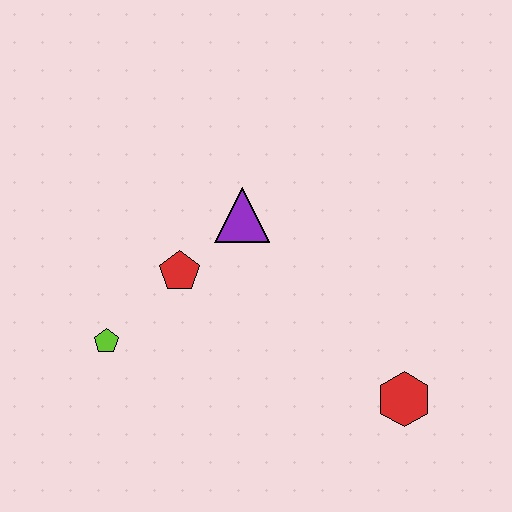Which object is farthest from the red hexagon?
The lime pentagon is farthest from the red hexagon.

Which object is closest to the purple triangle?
The red pentagon is closest to the purple triangle.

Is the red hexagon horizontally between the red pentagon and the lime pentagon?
No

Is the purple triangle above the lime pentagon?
Yes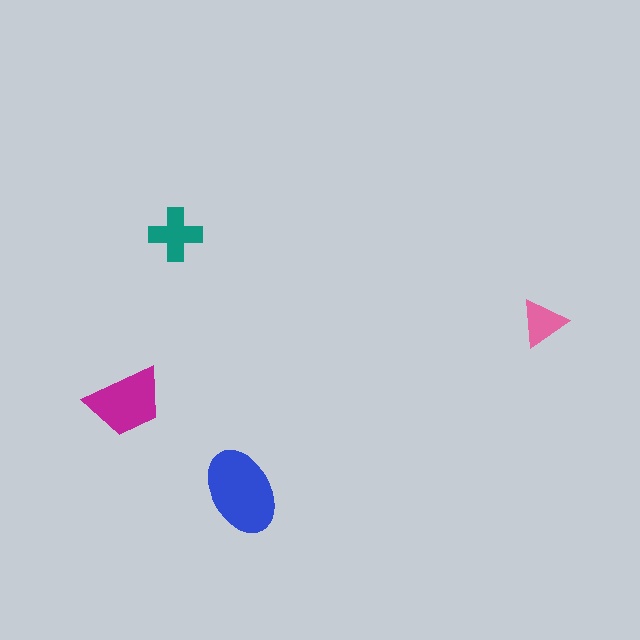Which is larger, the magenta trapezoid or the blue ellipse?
The blue ellipse.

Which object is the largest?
The blue ellipse.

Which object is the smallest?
The pink triangle.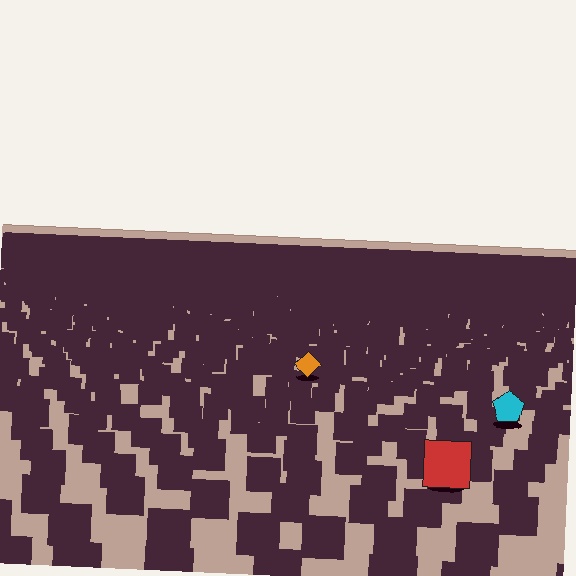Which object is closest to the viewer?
The red square is closest. The texture marks near it are larger and more spread out.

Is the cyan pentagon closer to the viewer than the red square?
No. The red square is closer — you can tell from the texture gradient: the ground texture is coarser near it.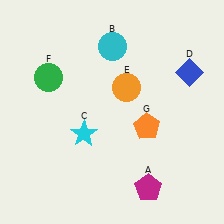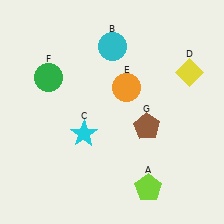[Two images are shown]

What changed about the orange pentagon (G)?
In Image 1, G is orange. In Image 2, it changed to brown.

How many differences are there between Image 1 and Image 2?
There are 3 differences between the two images.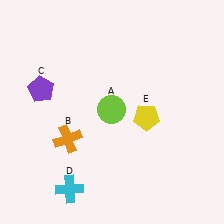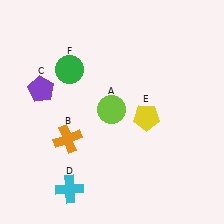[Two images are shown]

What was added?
A green circle (F) was added in Image 2.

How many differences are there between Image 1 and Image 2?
There is 1 difference between the two images.